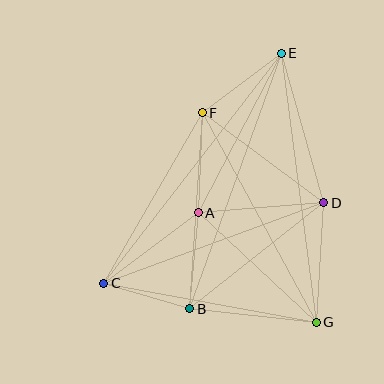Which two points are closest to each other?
Points B and C are closest to each other.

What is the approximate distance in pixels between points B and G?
The distance between B and G is approximately 127 pixels.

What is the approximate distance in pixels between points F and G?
The distance between F and G is approximately 238 pixels.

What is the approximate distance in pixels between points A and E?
The distance between A and E is approximately 180 pixels.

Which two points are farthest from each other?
Points C and E are farthest from each other.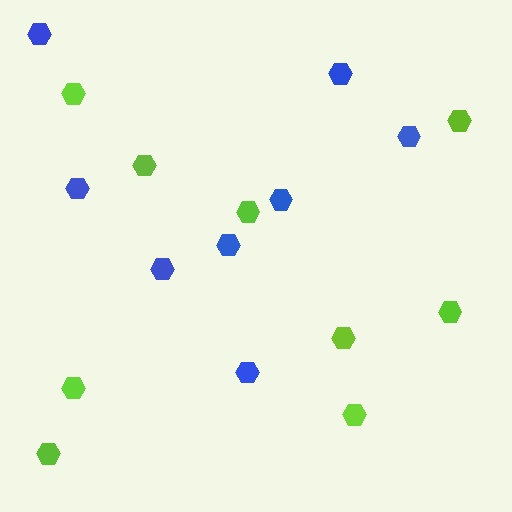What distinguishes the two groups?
There are 2 groups: one group of blue hexagons (8) and one group of lime hexagons (9).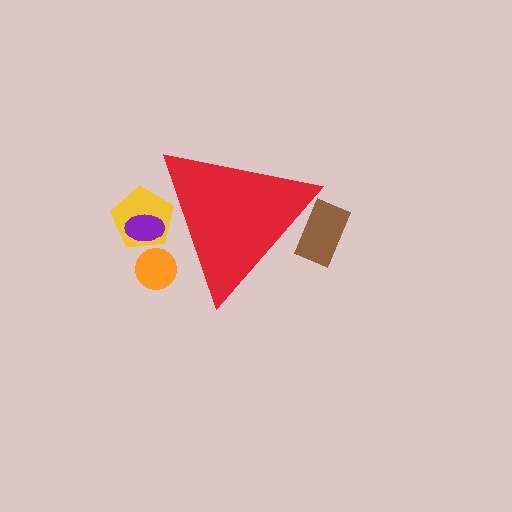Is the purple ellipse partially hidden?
Yes, the purple ellipse is partially hidden behind the red triangle.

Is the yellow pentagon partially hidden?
Yes, the yellow pentagon is partially hidden behind the red triangle.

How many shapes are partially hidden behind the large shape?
4 shapes are partially hidden.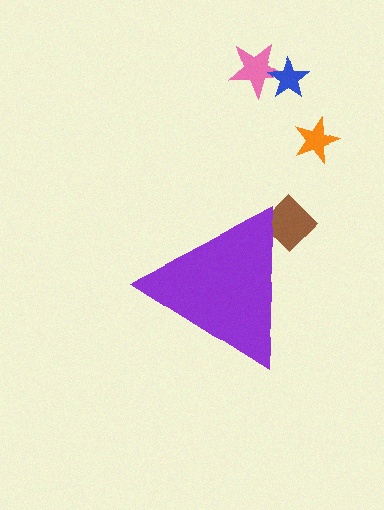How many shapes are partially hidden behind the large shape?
1 shape is partially hidden.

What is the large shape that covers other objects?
A purple triangle.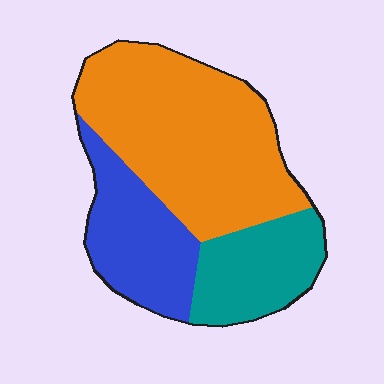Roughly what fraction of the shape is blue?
Blue covers around 25% of the shape.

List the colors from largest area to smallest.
From largest to smallest: orange, blue, teal.